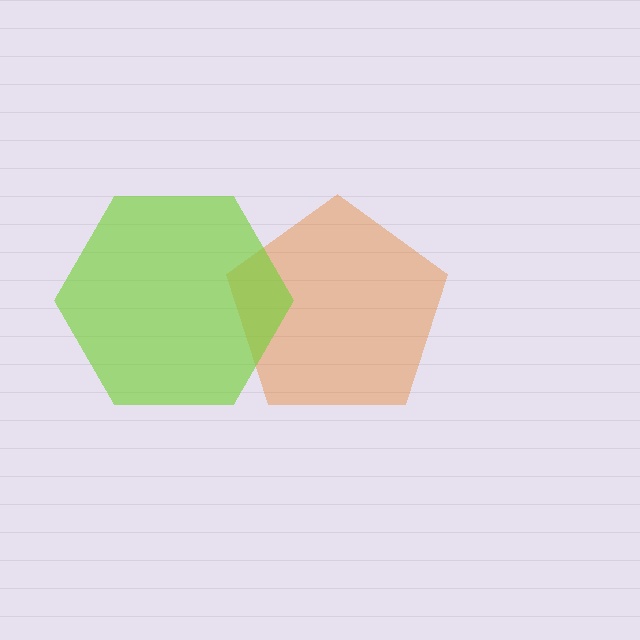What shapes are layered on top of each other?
The layered shapes are: an orange pentagon, a lime hexagon.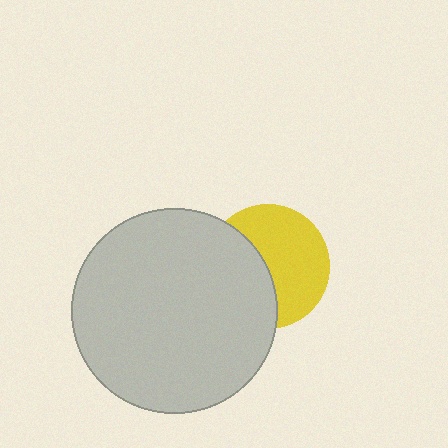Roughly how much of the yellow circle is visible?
About half of it is visible (roughly 57%).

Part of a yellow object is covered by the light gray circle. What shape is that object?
It is a circle.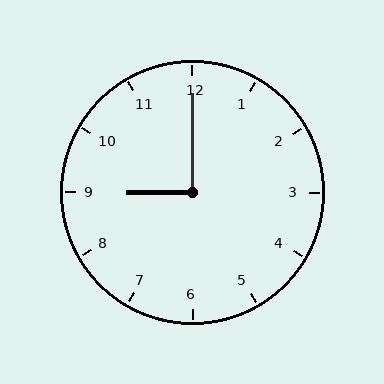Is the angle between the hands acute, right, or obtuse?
It is right.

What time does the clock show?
9:00.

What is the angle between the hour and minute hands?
Approximately 90 degrees.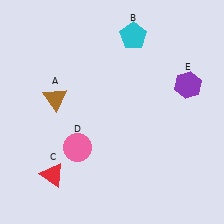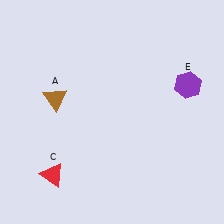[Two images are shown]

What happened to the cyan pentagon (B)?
The cyan pentagon (B) was removed in Image 2. It was in the top-right area of Image 1.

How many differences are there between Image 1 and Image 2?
There are 2 differences between the two images.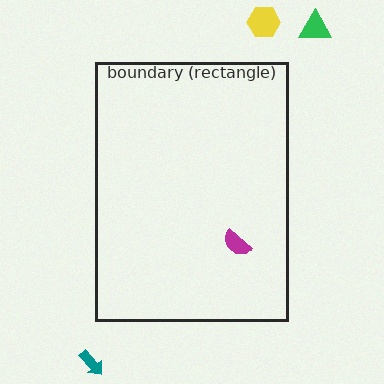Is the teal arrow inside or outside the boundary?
Outside.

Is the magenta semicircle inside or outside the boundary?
Inside.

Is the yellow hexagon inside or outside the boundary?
Outside.